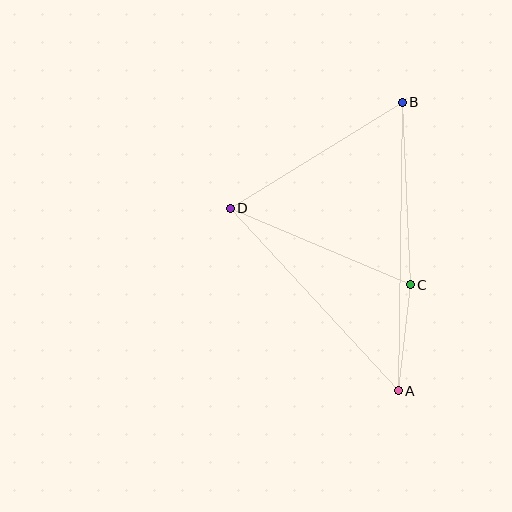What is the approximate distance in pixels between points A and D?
The distance between A and D is approximately 248 pixels.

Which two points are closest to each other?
Points A and C are closest to each other.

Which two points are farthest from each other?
Points A and B are farthest from each other.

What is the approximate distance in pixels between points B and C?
The distance between B and C is approximately 183 pixels.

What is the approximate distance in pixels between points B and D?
The distance between B and D is approximately 202 pixels.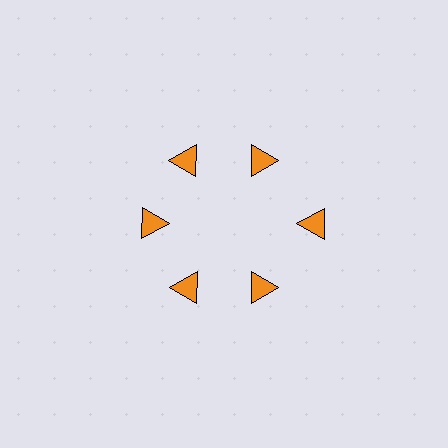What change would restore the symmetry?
The symmetry would be restored by moving it inward, back onto the ring so that all 6 triangles sit at equal angles and equal distance from the center.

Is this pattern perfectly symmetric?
No. The 6 orange triangles are arranged in a ring, but one element near the 3 o'clock position is pushed outward from the center, breaking the 6-fold rotational symmetry.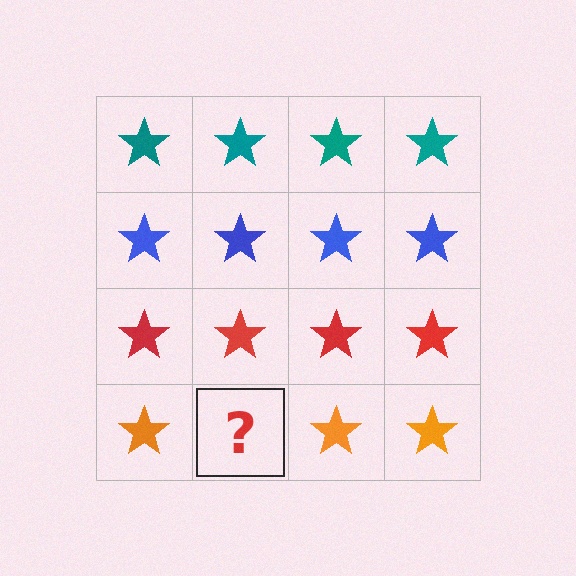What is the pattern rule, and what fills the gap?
The rule is that each row has a consistent color. The gap should be filled with an orange star.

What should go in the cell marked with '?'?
The missing cell should contain an orange star.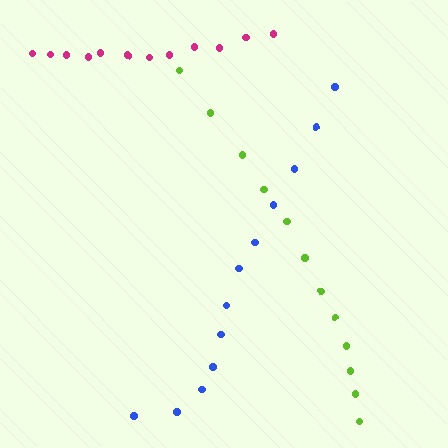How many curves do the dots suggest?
There are 3 distinct paths.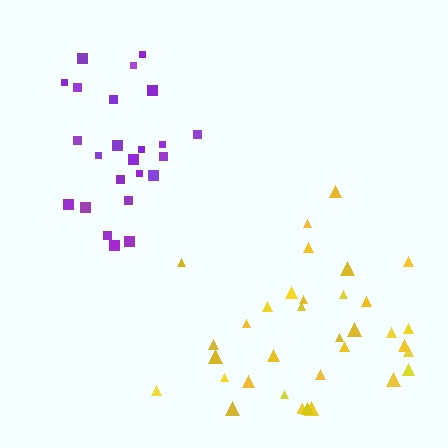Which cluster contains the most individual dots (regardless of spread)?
Yellow (35).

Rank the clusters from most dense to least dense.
purple, yellow.